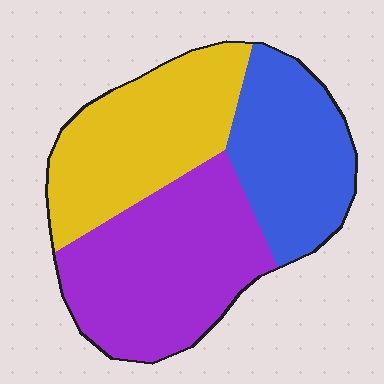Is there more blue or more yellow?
Yellow.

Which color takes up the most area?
Purple, at roughly 40%.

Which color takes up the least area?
Blue, at roughly 30%.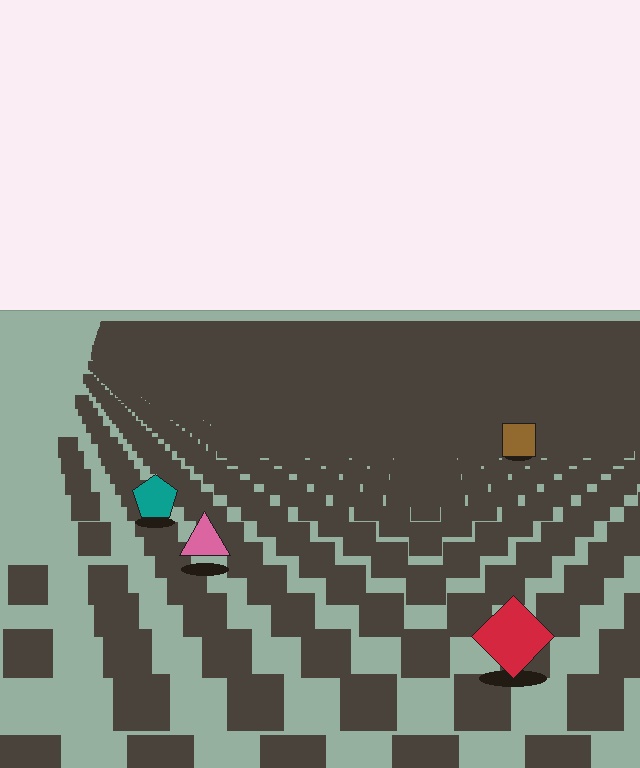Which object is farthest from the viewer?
The brown square is farthest from the viewer. It appears smaller and the ground texture around it is denser.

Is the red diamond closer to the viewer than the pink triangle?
Yes. The red diamond is closer — you can tell from the texture gradient: the ground texture is coarser near it.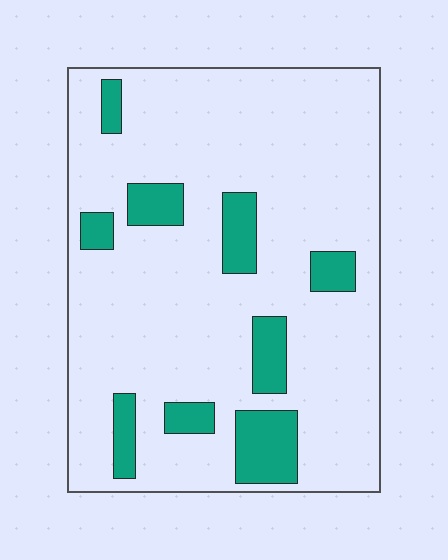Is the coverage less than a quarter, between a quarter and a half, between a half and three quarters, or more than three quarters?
Less than a quarter.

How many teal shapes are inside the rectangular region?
9.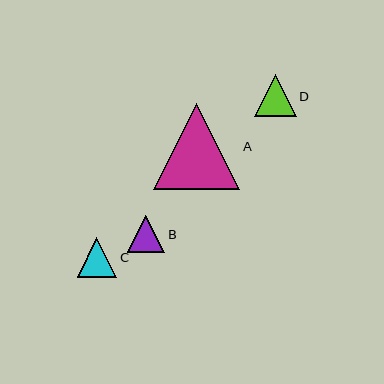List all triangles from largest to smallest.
From largest to smallest: A, D, C, B.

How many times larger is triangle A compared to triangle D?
Triangle A is approximately 2.1 times the size of triangle D.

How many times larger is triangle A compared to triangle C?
Triangle A is approximately 2.2 times the size of triangle C.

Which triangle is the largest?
Triangle A is the largest with a size of approximately 86 pixels.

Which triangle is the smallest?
Triangle B is the smallest with a size of approximately 37 pixels.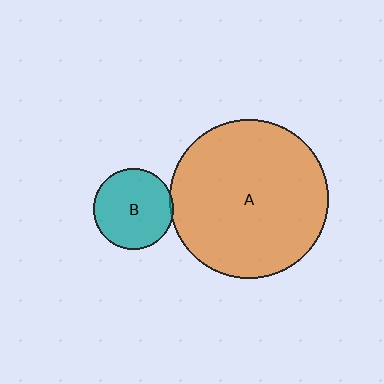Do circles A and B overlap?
Yes.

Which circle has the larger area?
Circle A (orange).